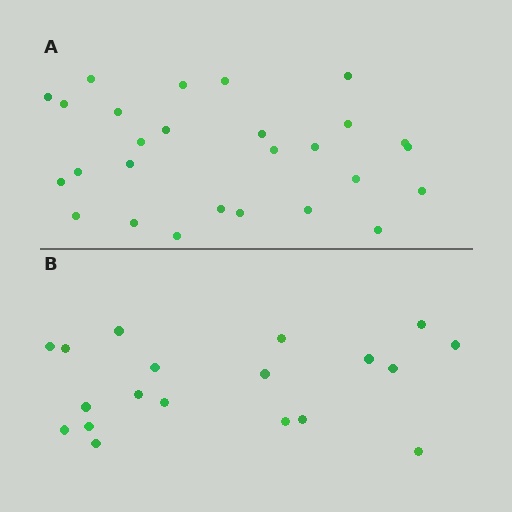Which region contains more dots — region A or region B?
Region A (the top region) has more dots.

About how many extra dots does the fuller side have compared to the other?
Region A has roughly 8 or so more dots than region B.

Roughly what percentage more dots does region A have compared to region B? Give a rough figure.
About 40% more.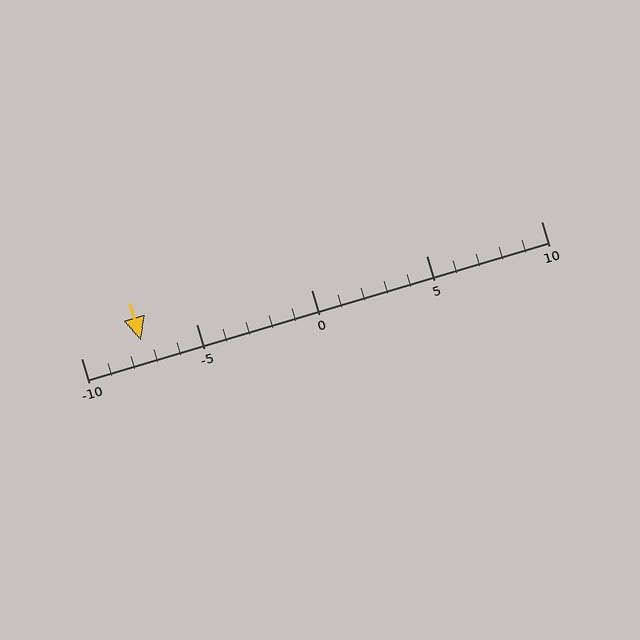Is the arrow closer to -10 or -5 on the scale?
The arrow is closer to -5.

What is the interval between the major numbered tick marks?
The major tick marks are spaced 5 units apart.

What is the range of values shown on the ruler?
The ruler shows values from -10 to 10.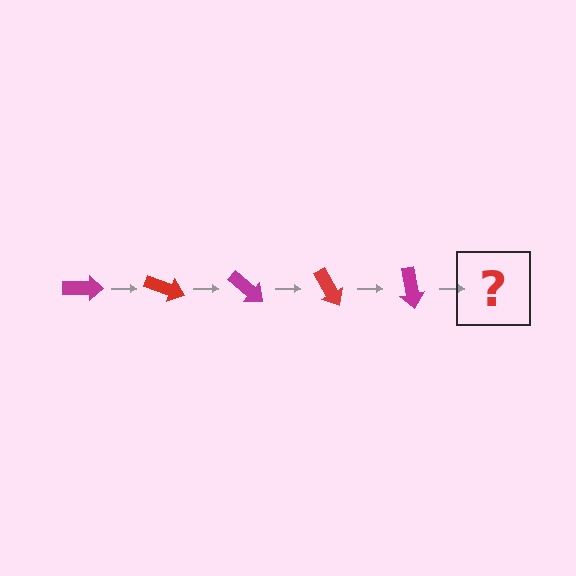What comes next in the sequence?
The next element should be a red arrow, rotated 100 degrees from the start.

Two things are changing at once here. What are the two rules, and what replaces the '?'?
The two rules are that it rotates 20 degrees each step and the color cycles through magenta and red. The '?' should be a red arrow, rotated 100 degrees from the start.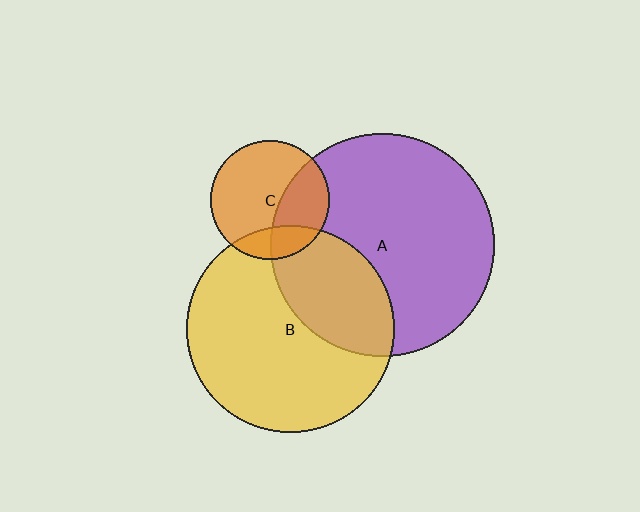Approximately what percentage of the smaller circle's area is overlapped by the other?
Approximately 35%.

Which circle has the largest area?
Circle A (purple).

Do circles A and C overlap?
Yes.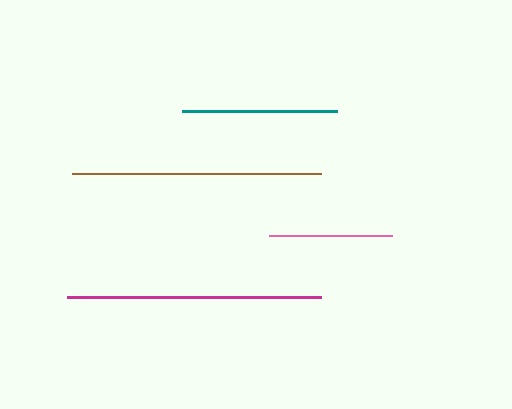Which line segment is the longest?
The magenta line is the longest at approximately 254 pixels.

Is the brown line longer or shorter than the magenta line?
The magenta line is longer than the brown line.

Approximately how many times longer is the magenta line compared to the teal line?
The magenta line is approximately 1.6 times the length of the teal line.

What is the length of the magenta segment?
The magenta segment is approximately 254 pixels long.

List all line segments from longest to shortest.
From longest to shortest: magenta, brown, teal, pink.